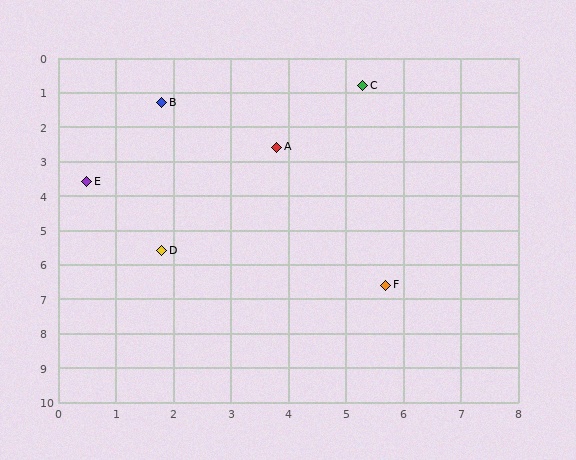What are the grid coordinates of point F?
Point F is at approximately (5.7, 6.6).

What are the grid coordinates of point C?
Point C is at approximately (5.3, 0.8).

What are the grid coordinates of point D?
Point D is at approximately (1.8, 5.6).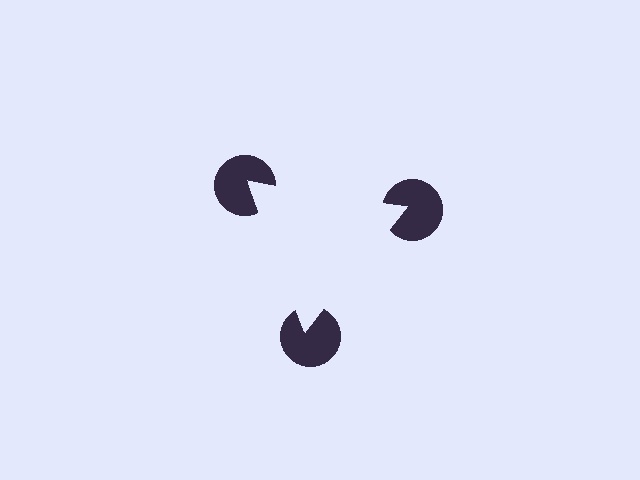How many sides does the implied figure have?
3 sides.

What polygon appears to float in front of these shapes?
An illusory triangle — its edges are inferred from the aligned wedge cuts in the pac-man discs, not physically drawn.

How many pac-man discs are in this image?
There are 3 — one at each vertex of the illusory triangle.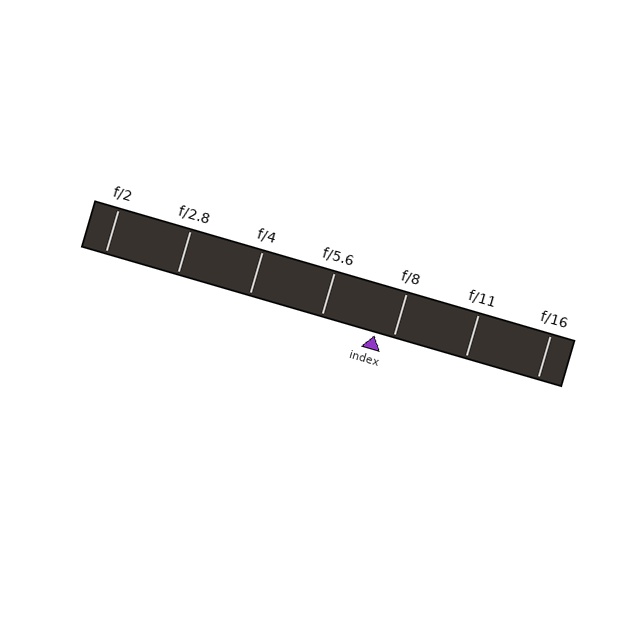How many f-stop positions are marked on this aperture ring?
There are 7 f-stop positions marked.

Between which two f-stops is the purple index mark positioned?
The index mark is between f/5.6 and f/8.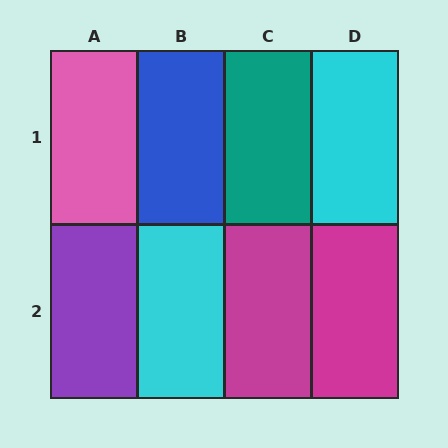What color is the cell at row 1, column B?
Blue.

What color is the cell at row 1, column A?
Pink.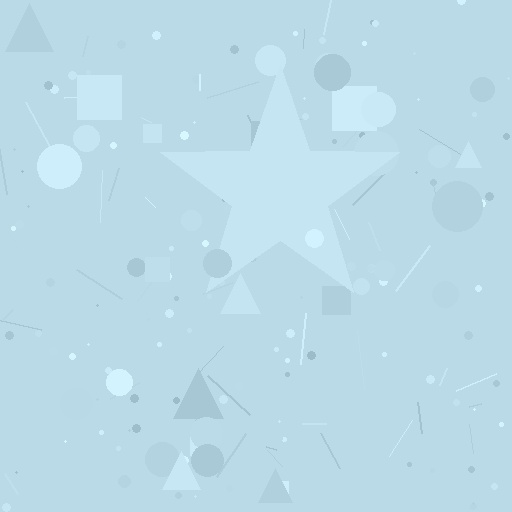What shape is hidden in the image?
A star is hidden in the image.